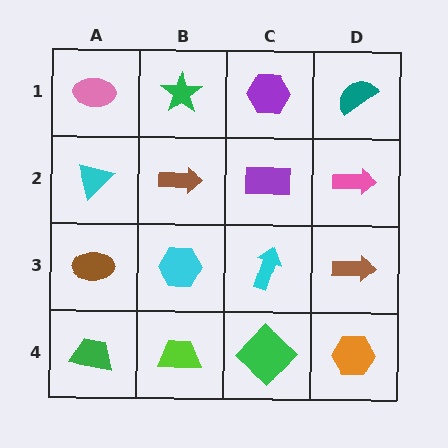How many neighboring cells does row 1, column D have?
2.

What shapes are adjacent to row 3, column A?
A cyan triangle (row 2, column A), a green trapezoid (row 4, column A), a cyan hexagon (row 3, column B).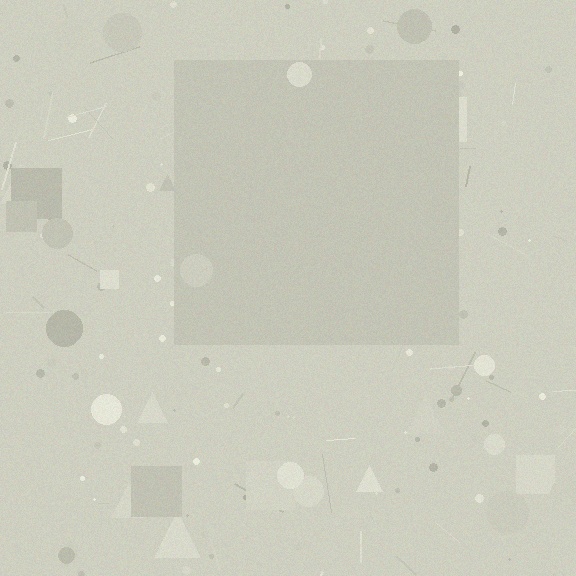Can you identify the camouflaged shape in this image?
The camouflaged shape is a square.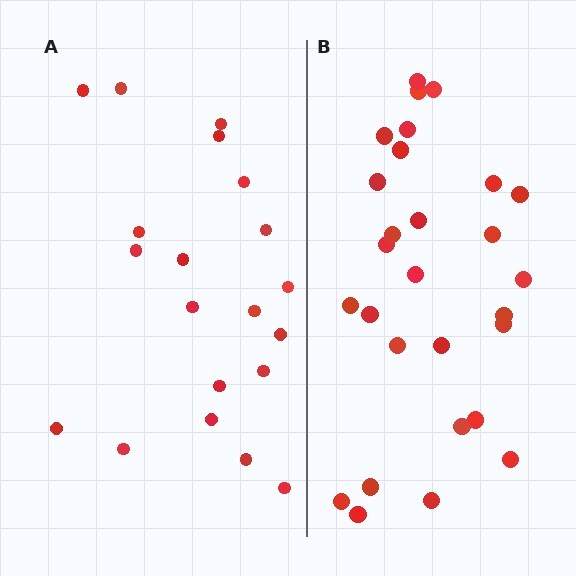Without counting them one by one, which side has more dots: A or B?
Region B (the right region) has more dots.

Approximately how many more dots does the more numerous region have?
Region B has roughly 8 or so more dots than region A.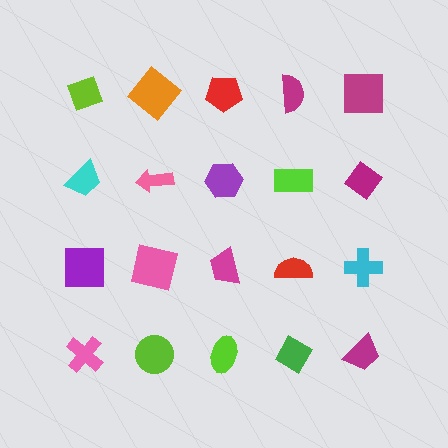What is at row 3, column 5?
A cyan cross.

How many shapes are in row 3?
5 shapes.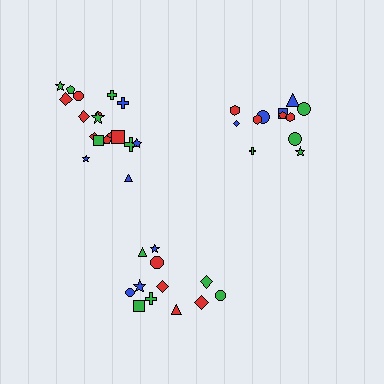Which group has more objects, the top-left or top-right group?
The top-left group.